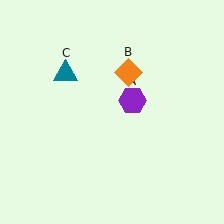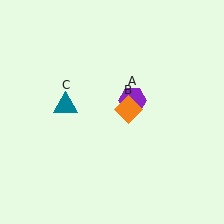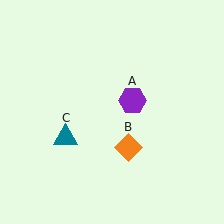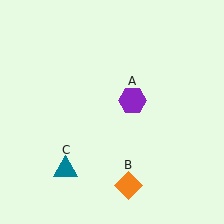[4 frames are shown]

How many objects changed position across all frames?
2 objects changed position: orange diamond (object B), teal triangle (object C).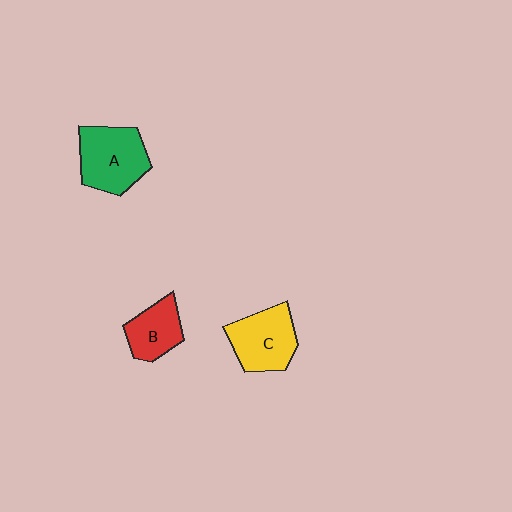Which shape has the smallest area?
Shape B (red).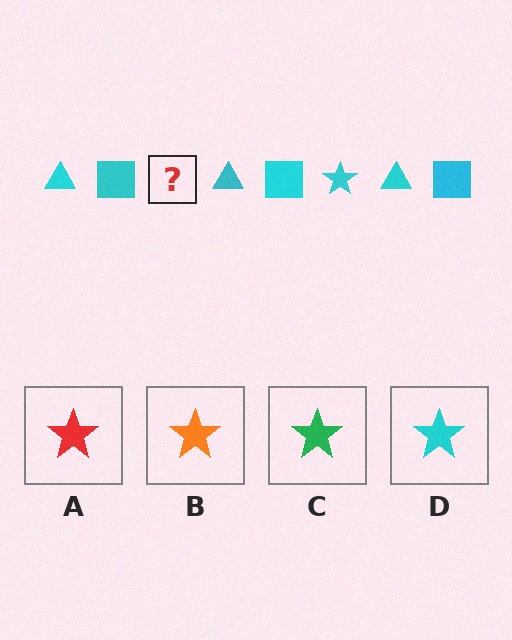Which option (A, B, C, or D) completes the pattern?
D.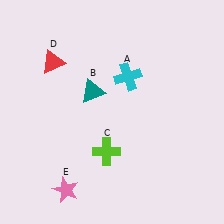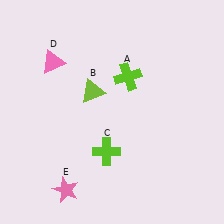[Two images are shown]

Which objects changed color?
A changed from cyan to lime. B changed from teal to lime. D changed from red to pink.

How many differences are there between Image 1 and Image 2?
There are 3 differences between the two images.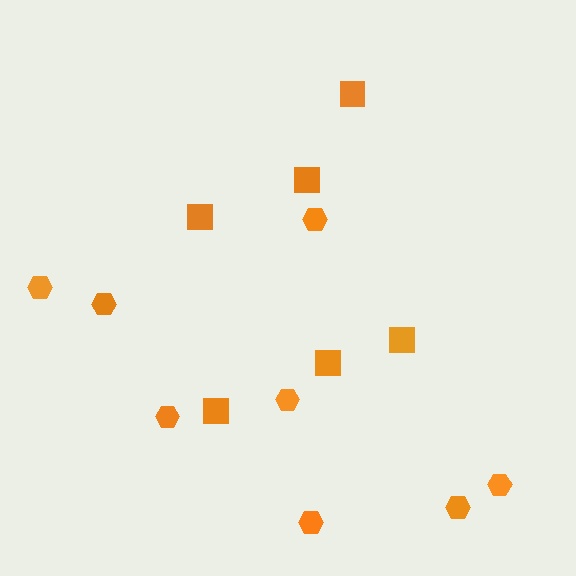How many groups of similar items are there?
There are 2 groups: one group of squares (6) and one group of hexagons (8).